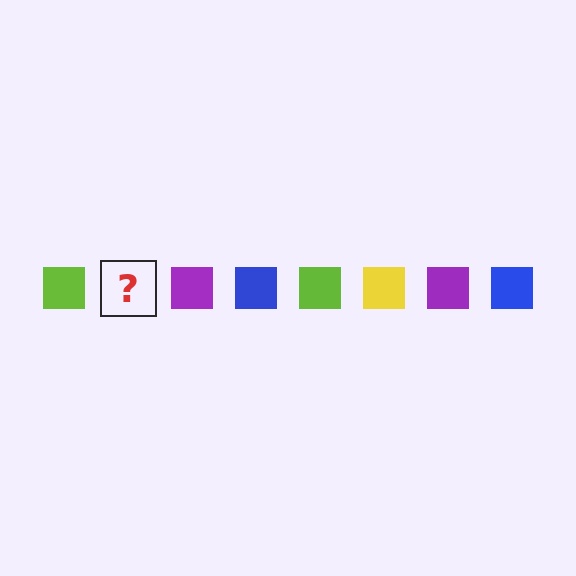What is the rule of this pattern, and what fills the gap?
The rule is that the pattern cycles through lime, yellow, purple, blue squares. The gap should be filled with a yellow square.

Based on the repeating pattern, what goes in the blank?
The blank should be a yellow square.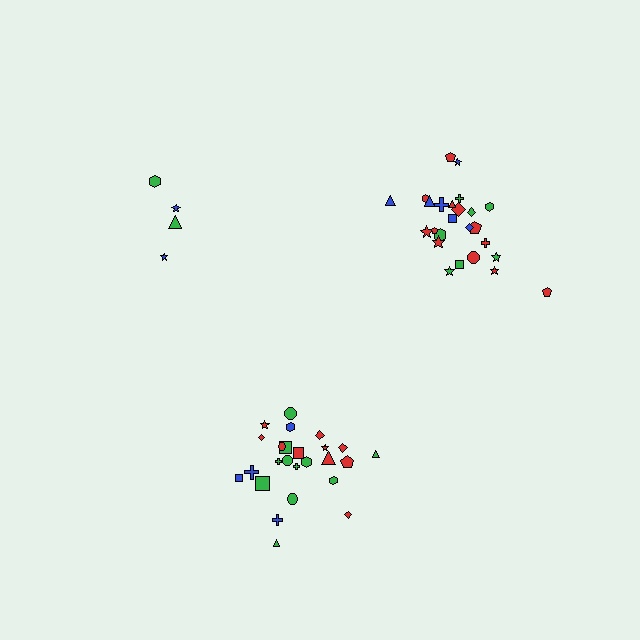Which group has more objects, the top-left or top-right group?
The top-right group.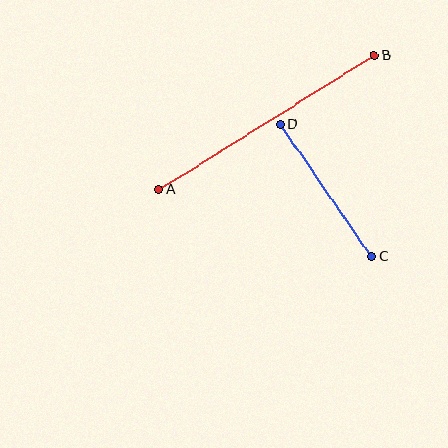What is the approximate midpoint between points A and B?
The midpoint is at approximately (267, 122) pixels.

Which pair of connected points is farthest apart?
Points A and B are farthest apart.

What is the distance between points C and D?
The distance is approximately 161 pixels.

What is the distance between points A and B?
The distance is approximately 254 pixels.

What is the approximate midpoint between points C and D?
The midpoint is at approximately (326, 190) pixels.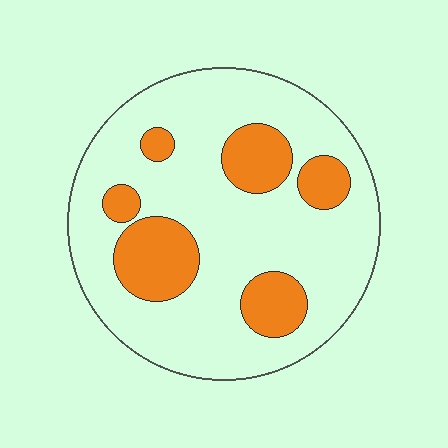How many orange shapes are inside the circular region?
6.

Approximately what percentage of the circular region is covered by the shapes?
Approximately 25%.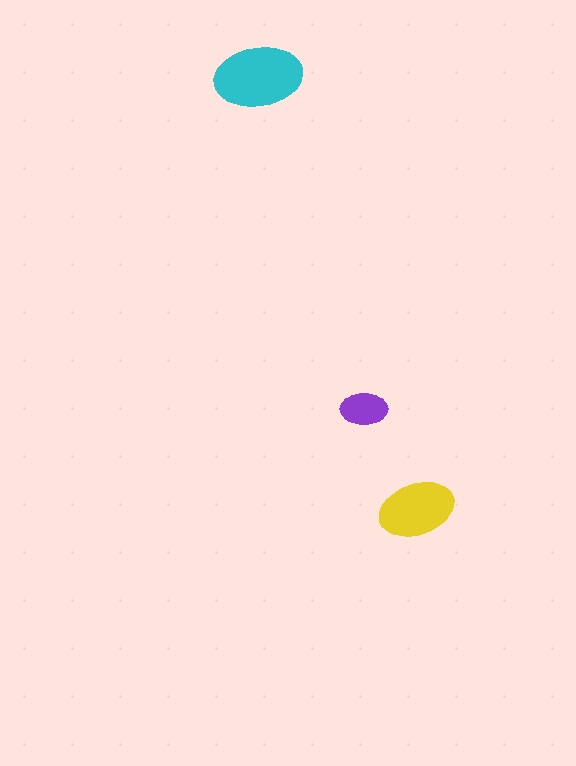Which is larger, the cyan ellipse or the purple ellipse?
The cyan one.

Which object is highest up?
The cyan ellipse is topmost.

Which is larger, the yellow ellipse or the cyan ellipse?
The cyan one.